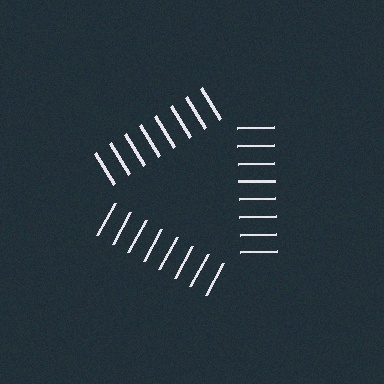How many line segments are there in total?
24 — 8 along each of the 3 edges.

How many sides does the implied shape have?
3 sides — the line-ends trace a triangle.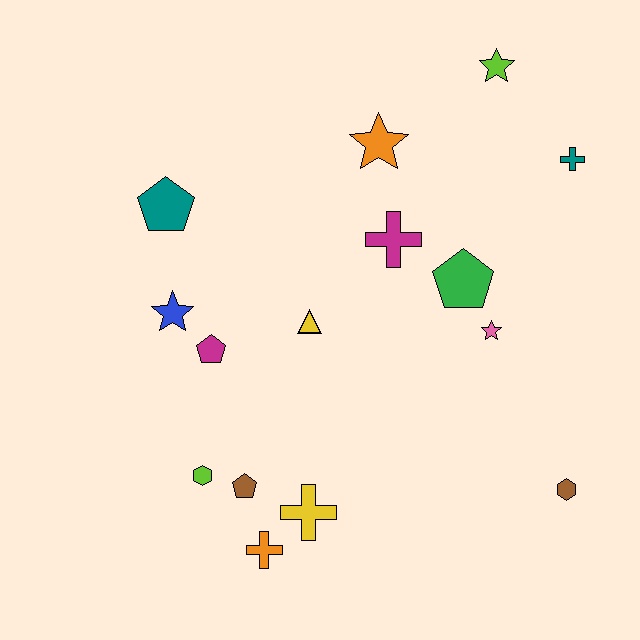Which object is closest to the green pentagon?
The pink star is closest to the green pentagon.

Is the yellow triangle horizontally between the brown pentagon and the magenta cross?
Yes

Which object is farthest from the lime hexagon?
The lime star is farthest from the lime hexagon.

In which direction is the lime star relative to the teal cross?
The lime star is above the teal cross.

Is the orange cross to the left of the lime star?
Yes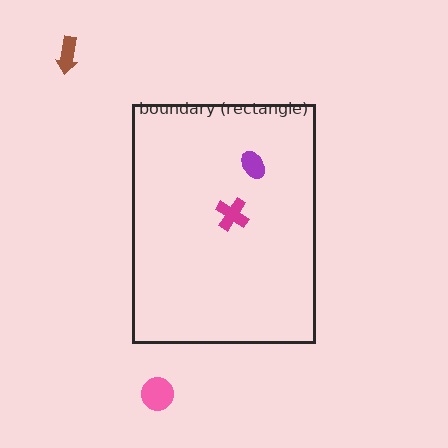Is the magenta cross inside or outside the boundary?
Inside.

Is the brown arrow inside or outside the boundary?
Outside.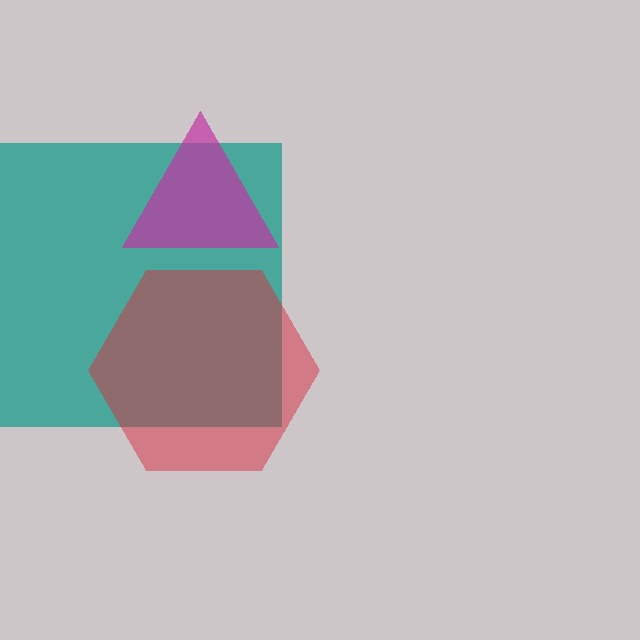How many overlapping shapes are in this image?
There are 3 overlapping shapes in the image.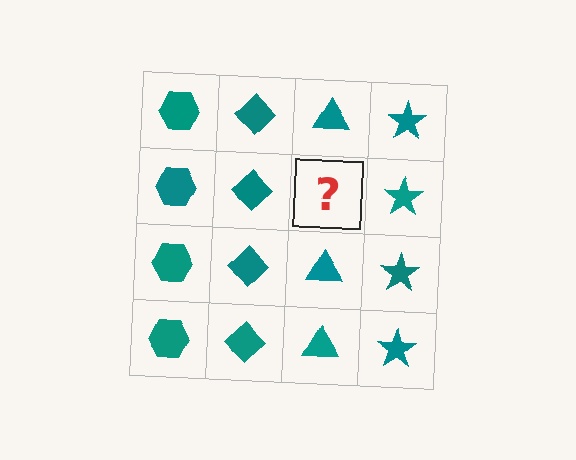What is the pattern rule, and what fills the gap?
The rule is that each column has a consistent shape. The gap should be filled with a teal triangle.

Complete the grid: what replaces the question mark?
The question mark should be replaced with a teal triangle.